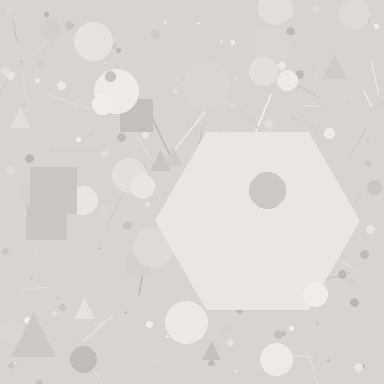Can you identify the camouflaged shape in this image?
The camouflaged shape is a hexagon.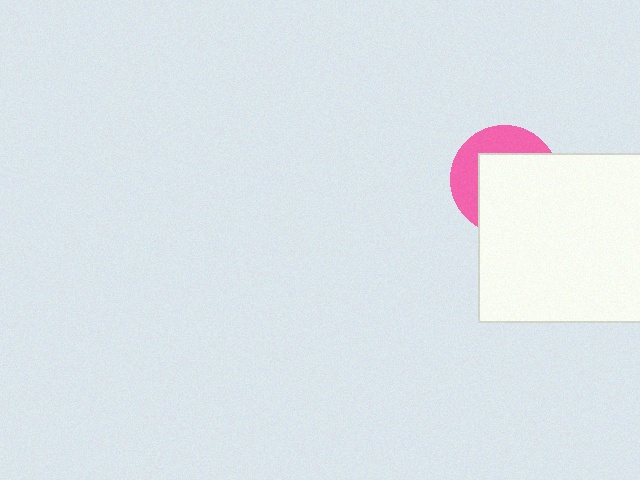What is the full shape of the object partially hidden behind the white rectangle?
The partially hidden object is a pink circle.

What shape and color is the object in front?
The object in front is a white rectangle.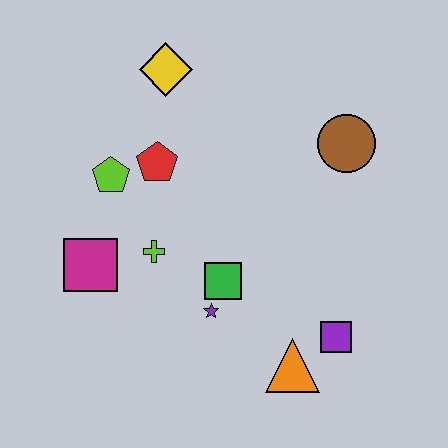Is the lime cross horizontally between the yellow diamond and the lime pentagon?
Yes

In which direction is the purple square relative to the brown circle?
The purple square is below the brown circle.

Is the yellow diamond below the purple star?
No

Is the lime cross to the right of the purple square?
No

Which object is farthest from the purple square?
The yellow diamond is farthest from the purple square.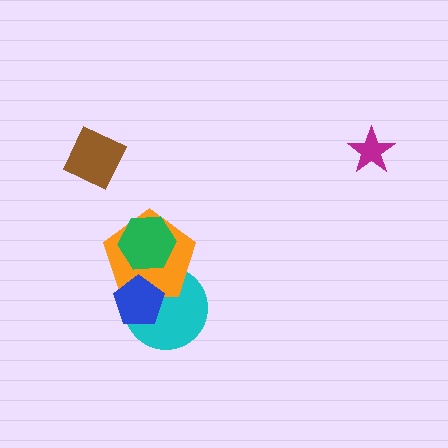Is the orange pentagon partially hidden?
Yes, it is partially covered by another shape.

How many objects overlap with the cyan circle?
2 objects overlap with the cyan circle.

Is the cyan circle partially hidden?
Yes, it is partially covered by another shape.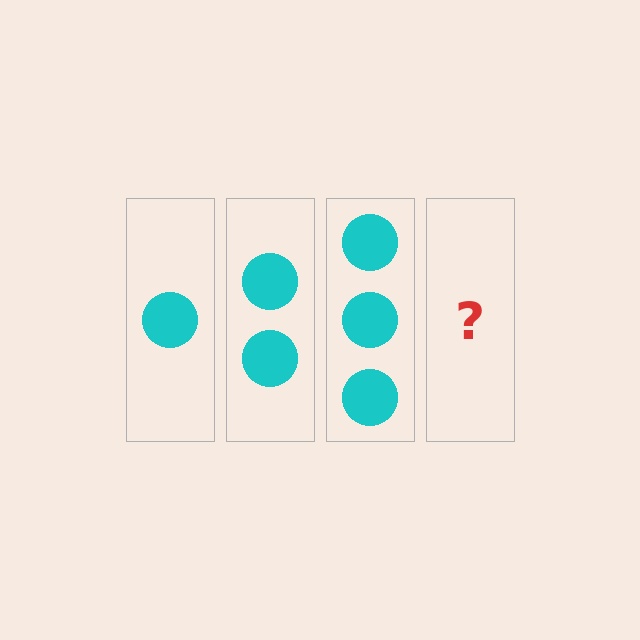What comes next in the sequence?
The next element should be 4 circles.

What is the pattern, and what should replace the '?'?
The pattern is that each step adds one more circle. The '?' should be 4 circles.